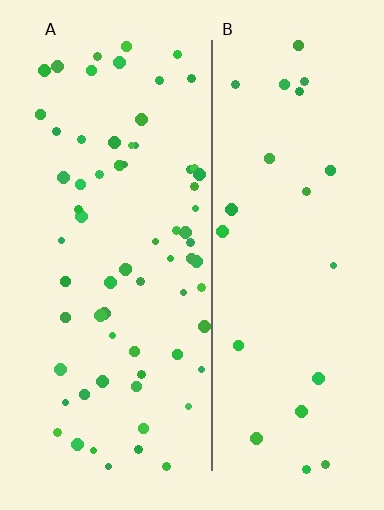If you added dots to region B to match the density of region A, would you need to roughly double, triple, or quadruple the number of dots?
Approximately triple.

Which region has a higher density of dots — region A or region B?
A (the left).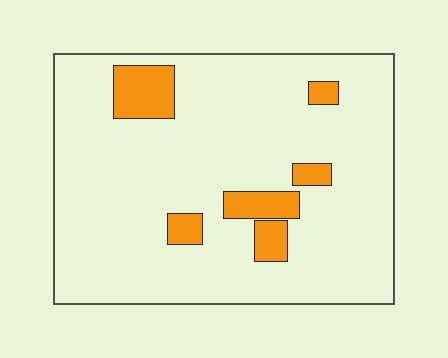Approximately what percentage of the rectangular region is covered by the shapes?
Approximately 10%.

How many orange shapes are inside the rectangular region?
6.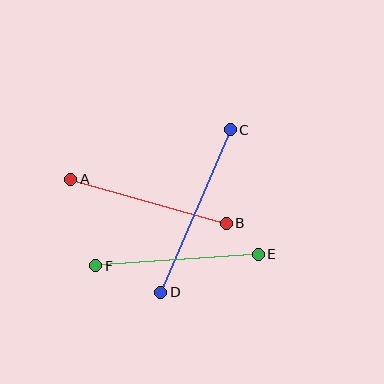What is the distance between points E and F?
The distance is approximately 163 pixels.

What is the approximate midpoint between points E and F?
The midpoint is at approximately (177, 260) pixels.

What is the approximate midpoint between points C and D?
The midpoint is at approximately (196, 211) pixels.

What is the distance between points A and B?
The distance is approximately 161 pixels.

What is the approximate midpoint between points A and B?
The midpoint is at approximately (148, 201) pixels.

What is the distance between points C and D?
The distance is approximately 177 pixels.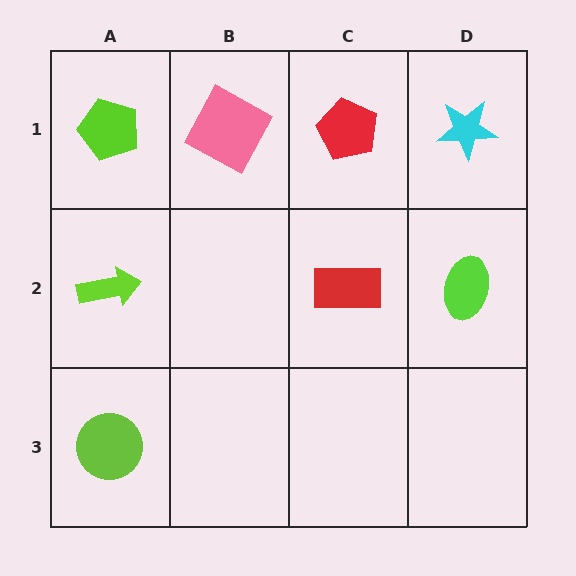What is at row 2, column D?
A lime ellipse.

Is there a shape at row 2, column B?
No, that cell is empty.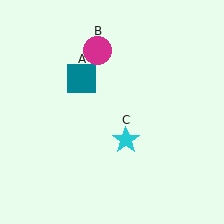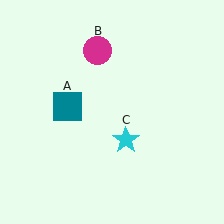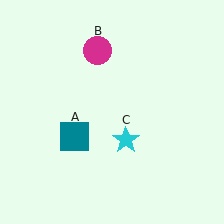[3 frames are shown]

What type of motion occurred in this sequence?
The teal square (object A) rotated counterclockwise around the center of the scene.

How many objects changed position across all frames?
1 object changed position: teal square (object A).